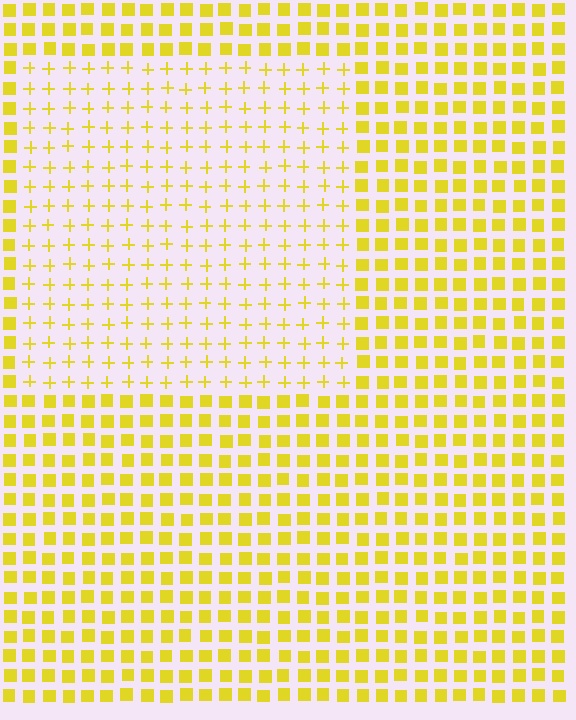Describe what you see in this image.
The image is filled with small yellow elements arranged in a uniform grid. A rectangle-shaped region contains plus signs, while the surrounding area contains squares. The boundary is defined purely by the change in element shape.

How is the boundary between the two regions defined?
The boundary is defined by a change in element shape: plus signs inside vs. squares outside. All elements share the same color and spacing.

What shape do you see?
I see a rectangle.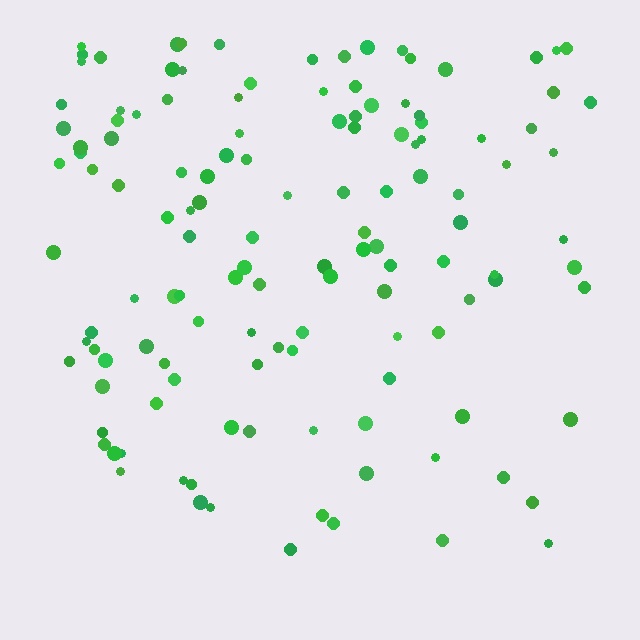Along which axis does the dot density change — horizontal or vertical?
Vertical.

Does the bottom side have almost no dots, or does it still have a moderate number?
Still a moderate number, just noticeably fewer than the top.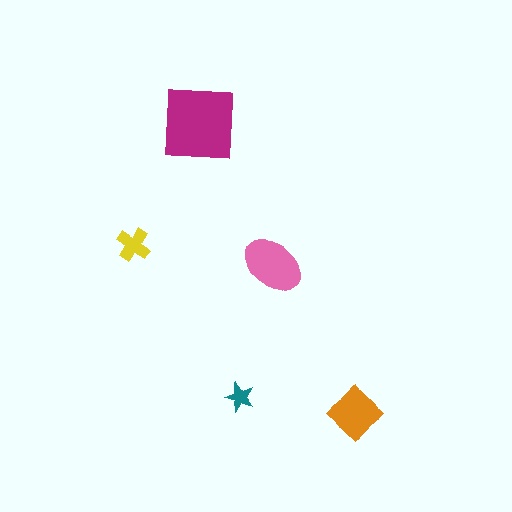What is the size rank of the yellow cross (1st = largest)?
4th.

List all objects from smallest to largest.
The teal star, the yellow cross, the orange diamond, the pink ellipse, the magenta square.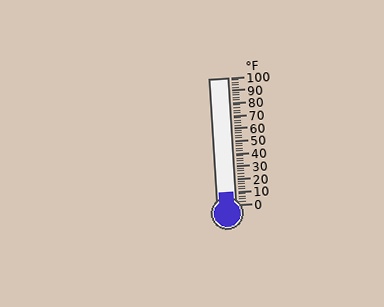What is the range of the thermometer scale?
The thermometer scale ranges from 0°F to 100°F.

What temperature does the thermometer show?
The thermometer shows approximately 10°F.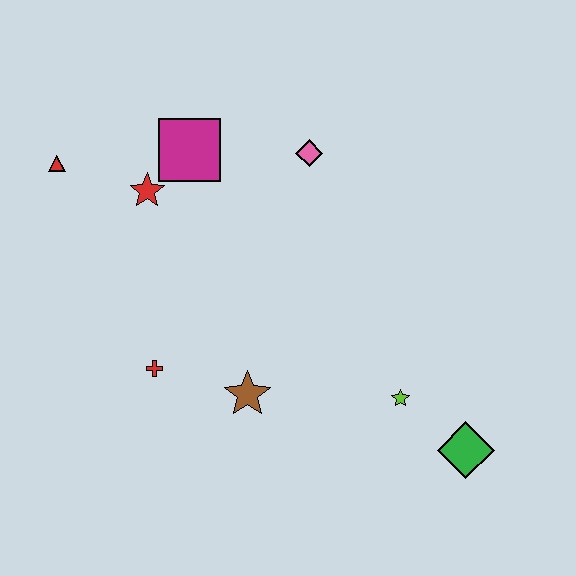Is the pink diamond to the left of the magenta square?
No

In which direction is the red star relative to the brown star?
The red star is above the brown star.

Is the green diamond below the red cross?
Yes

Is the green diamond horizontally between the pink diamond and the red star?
No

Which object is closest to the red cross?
The brown star is closest to the red cross.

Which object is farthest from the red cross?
The green diamond is farthest from the red cross.